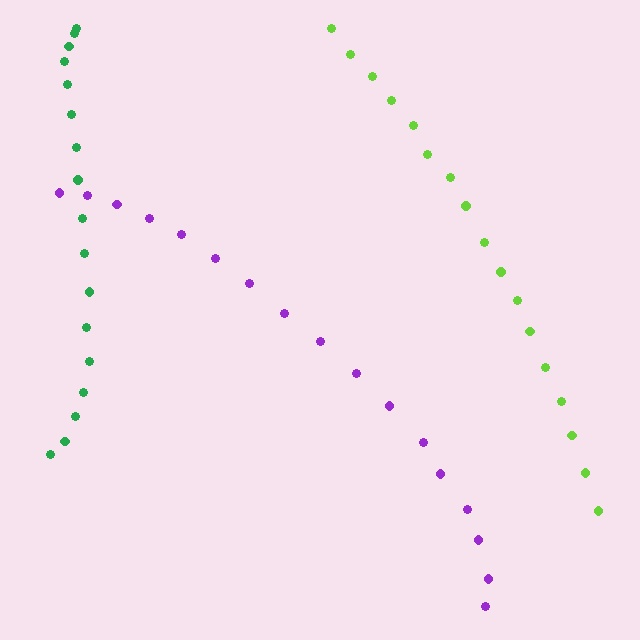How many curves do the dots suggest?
There are 3 distinct paths.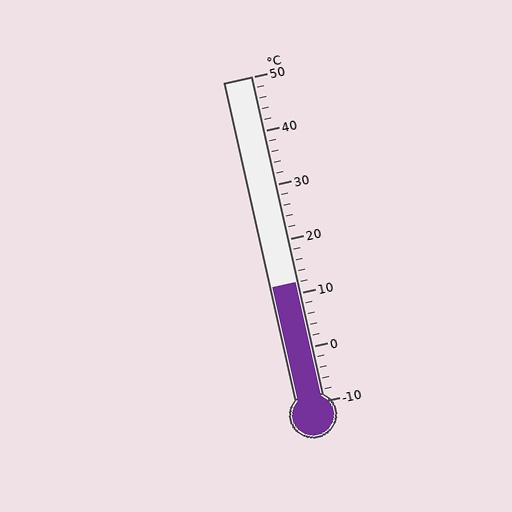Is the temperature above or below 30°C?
The temperature is below 30°C.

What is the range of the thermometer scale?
The thermometer scale ranges from -10°C to 50°C.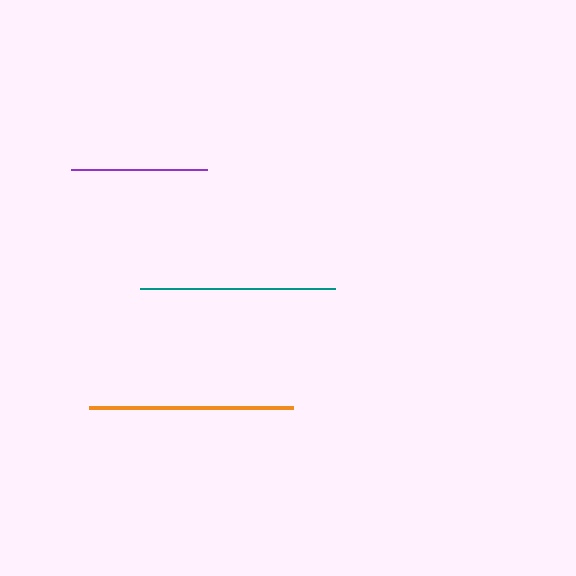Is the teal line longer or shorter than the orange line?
The orange line is longer than the teal line.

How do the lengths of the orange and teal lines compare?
The orange and teal lines are approximately the same length.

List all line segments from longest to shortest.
From longest to shortest: orange, teal, purple.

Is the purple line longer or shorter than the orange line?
The orange line is longer than the purple line.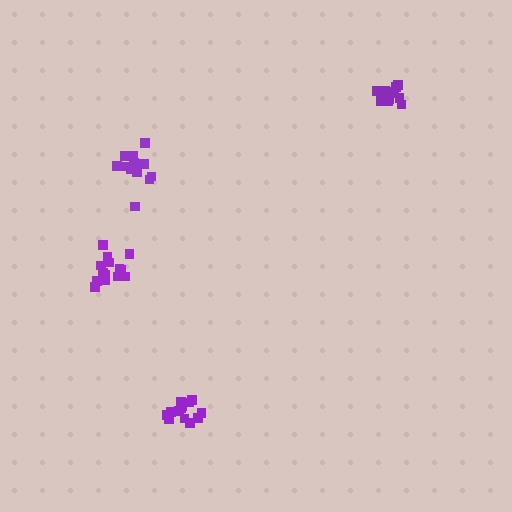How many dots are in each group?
Group 1: 13 dots, Group 2: 13 dots, Group 3: 15 dots, Group 4: 14 dots (55 total).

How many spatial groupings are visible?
There are 4 spatial groupings.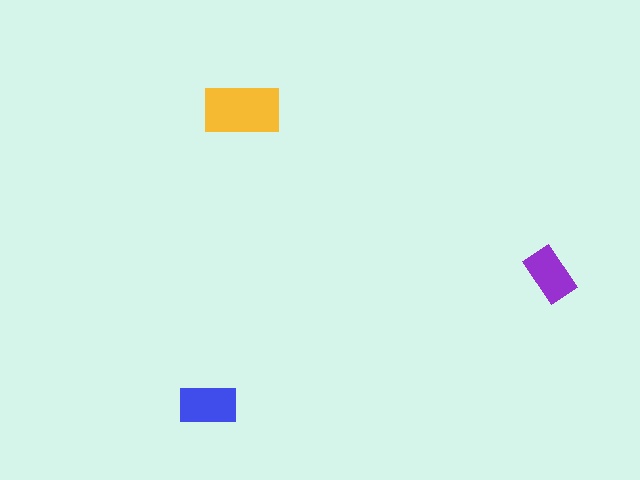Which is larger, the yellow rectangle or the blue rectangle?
The yellow one.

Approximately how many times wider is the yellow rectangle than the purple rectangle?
About 1.5 times wider.